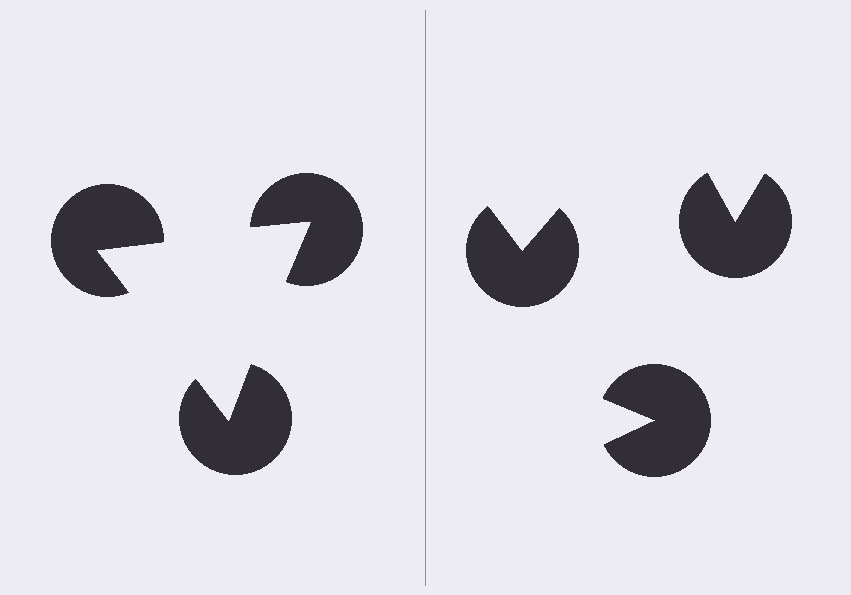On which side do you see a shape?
An illusory triangle appears on the left side. On the right side the wedge cuts are rotated, so no coherent shape forms.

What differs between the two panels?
The pac-man discs are positioned identically on both sides; only the wedge orientations differ. On the left they align to a triangle; on the right they are misaligned.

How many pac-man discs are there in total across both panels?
6 — 3 on each side.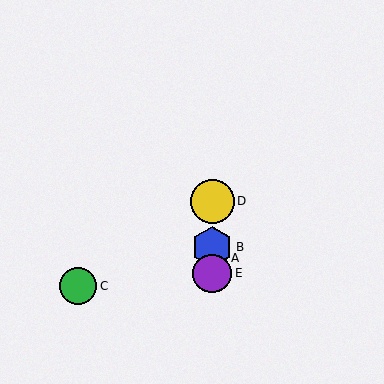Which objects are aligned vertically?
Objects A, B, D, E are aligned vertically.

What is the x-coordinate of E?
Object E is at x≈212.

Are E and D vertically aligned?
Yes, both are at x≈212.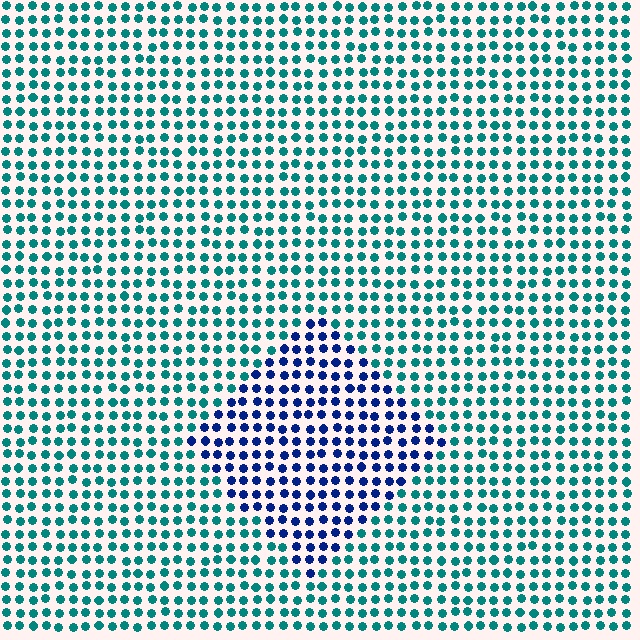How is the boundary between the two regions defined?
The boundary is defined purely by a slight shift in hue (about 51 degrees). Spacing, size, and orientation are identical on both sides.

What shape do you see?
I see a diamond.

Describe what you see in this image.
The image is filled with small teal elements in a uniform arrangement. A diamond-shaped region is visible where the elements are tinted to a slightly different hue, forming a subtle color boundary.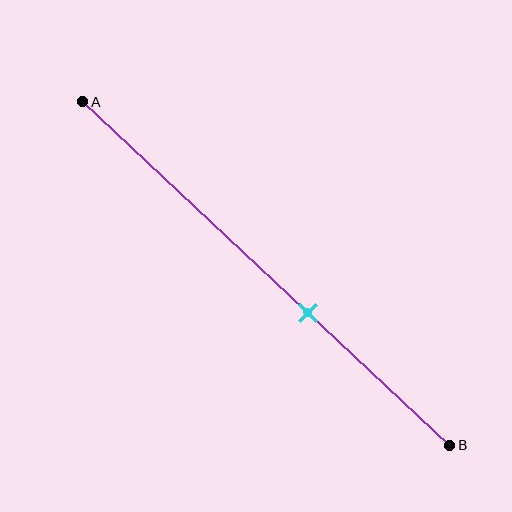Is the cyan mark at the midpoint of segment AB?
No, the mark is at about 60% from A, not at the 50% midpoint.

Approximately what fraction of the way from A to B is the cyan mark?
The cyan mark is approximately 60% of the way from A to B.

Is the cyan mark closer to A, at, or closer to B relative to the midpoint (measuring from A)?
The cyan mark is closer to point B than the midpoint of segment AB.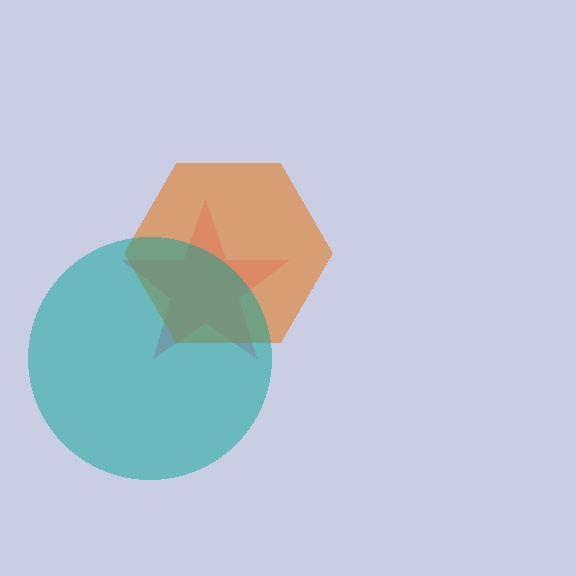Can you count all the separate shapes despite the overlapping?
Yes, there are 3 separate shapes.